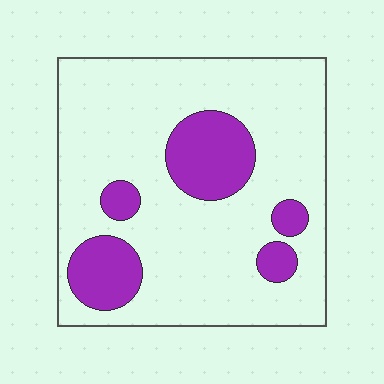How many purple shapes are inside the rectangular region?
5.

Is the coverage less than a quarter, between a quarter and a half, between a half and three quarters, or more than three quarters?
Less than a quarter.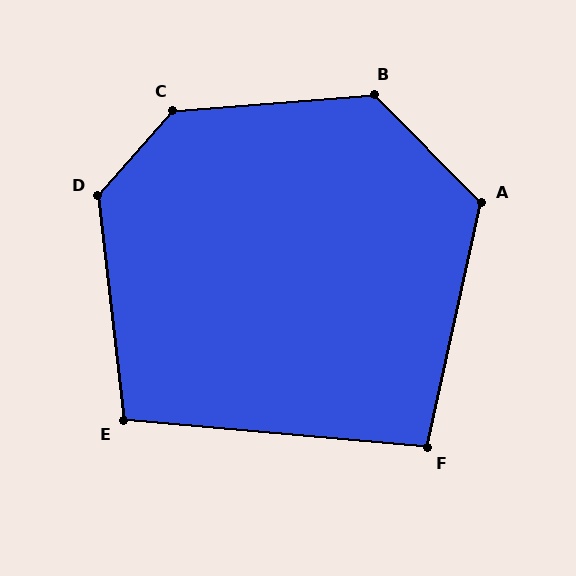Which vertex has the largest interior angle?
C, at approximately 136 degrees.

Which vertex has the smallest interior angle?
F, at approximately 97 degrees.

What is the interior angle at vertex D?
Approximately 132 degrees (obtuse).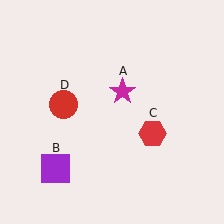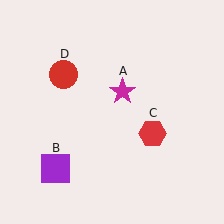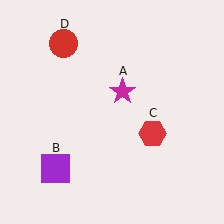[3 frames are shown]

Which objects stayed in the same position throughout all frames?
Magenta star (object A) and purple square (object B) and red hexagon (object C) remained stationary.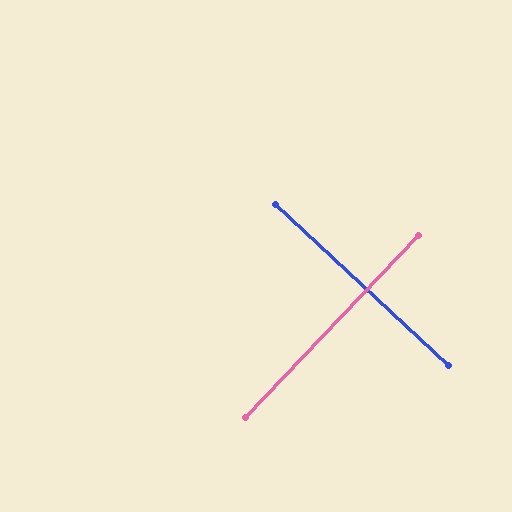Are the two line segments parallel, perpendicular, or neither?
Perpendicular — they meet at approximately 89°.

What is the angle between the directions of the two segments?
Approximately 89 degrees.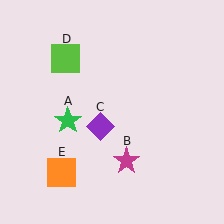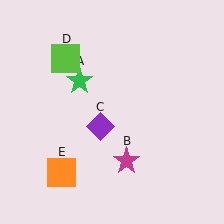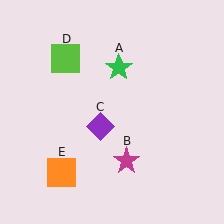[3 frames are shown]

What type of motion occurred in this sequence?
The green star (object A) rotated clockwise around the center of the scene.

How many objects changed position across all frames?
1 object changed position: green star (object A).